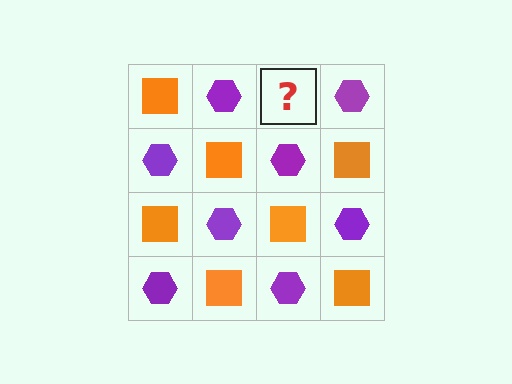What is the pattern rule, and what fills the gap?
The rule is that it alternates orange square and purple hexagon in a checkerboard pattern. The gap should be filled with an orange square.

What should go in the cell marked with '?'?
The missing cell should contain an orange square.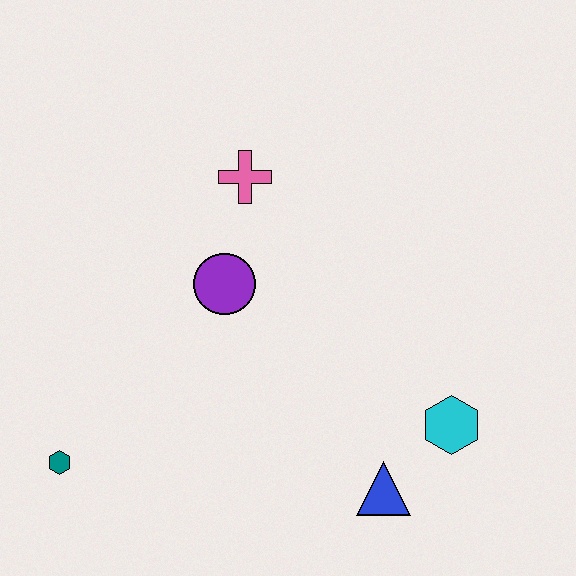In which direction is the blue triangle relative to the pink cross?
The blue triangle is below the pink cross.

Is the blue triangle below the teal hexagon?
Yes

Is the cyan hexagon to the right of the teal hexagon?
Yes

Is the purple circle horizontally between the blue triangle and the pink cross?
No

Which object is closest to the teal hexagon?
The purple circle is closest to the teal hexagon.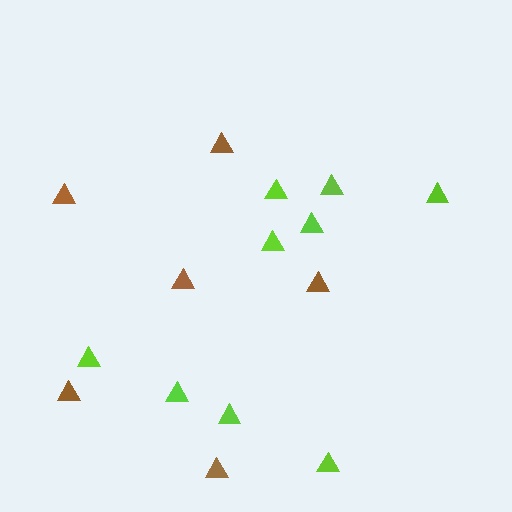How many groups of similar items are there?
There are 2 groups: one group of brown triangles (6) and one group of lime triangles (9).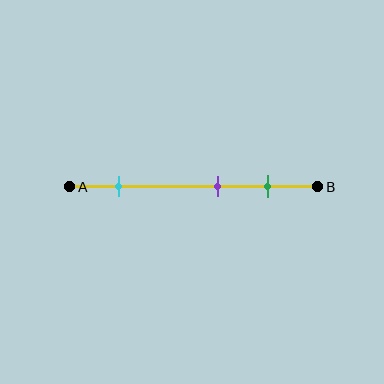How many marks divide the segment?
There are 3 marks dividing the segment.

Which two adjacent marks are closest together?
The purple and green marks are the closest adjacent pair.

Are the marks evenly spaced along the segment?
No, the marks are not evenly spaced.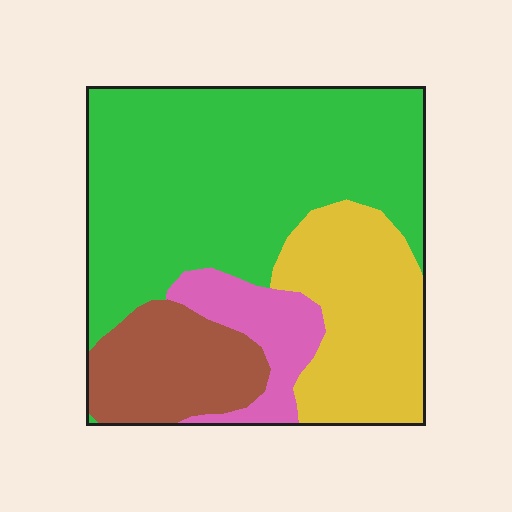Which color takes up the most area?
Green, at roughly 50%.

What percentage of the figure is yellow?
Yellow covers 23% of the figure.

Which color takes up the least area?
Pink, at roughly 10%.